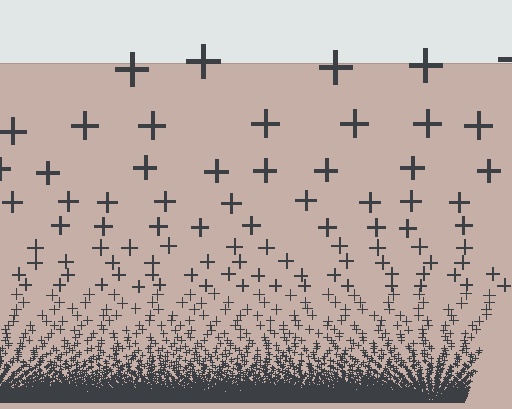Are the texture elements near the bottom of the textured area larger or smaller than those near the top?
Smaller. The gradient is inverted — elements near the bottom are smaller and denser.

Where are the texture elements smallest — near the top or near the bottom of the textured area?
Near the bottom.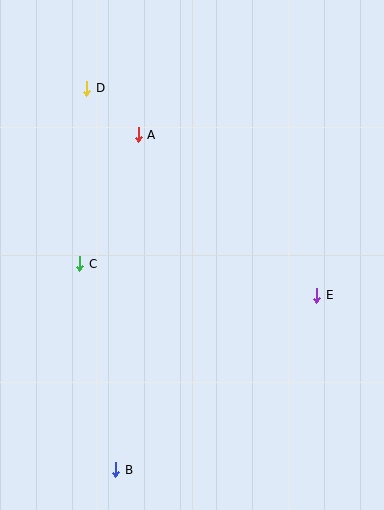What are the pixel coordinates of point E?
Point E is at (317, 295).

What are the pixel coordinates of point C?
Point C is at (80, 264).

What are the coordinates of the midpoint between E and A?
The midpoint between E and A is at (228, 215).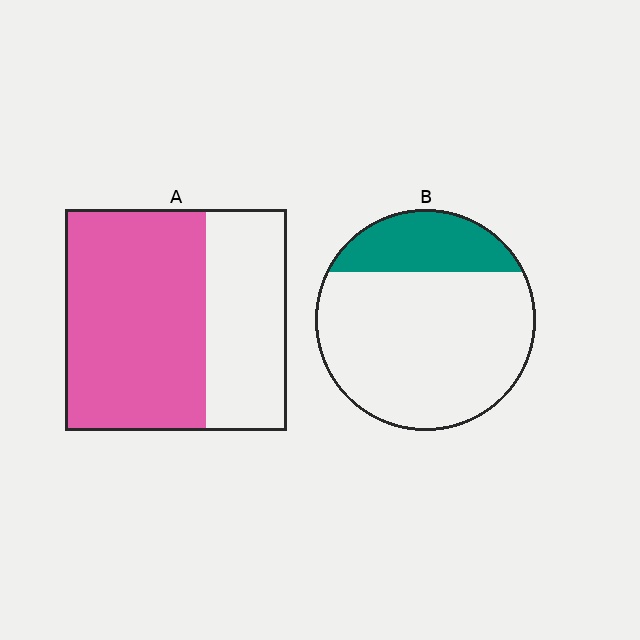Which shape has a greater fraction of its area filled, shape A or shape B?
Shape A.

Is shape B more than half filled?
No.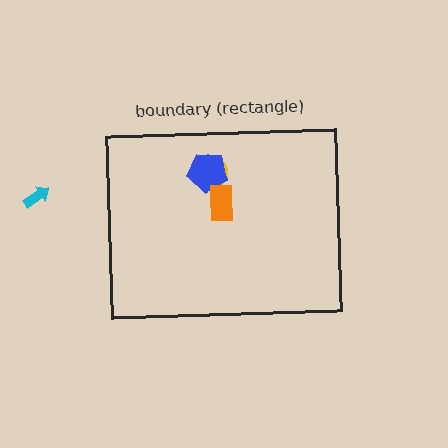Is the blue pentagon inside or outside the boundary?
Inside.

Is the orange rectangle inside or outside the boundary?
Inside.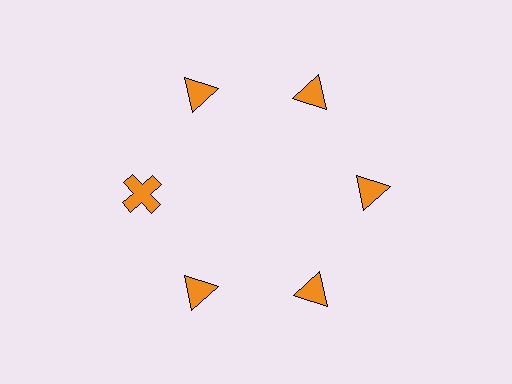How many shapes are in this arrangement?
There are 6 shapes arranged in a ring pattern.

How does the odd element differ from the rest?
It has a different shape: cross instead of triangle.